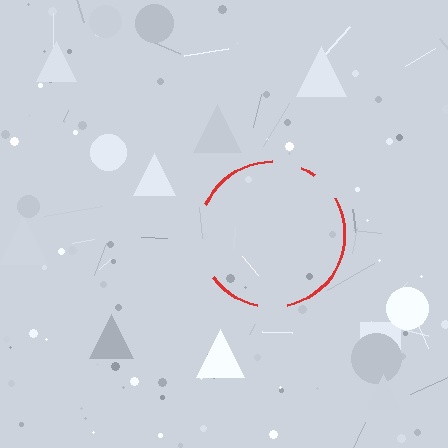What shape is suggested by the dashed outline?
The dashed outline suggests a circle.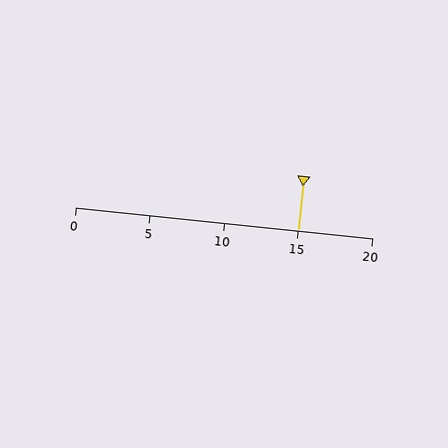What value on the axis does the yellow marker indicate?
The marker indicates approximately 15.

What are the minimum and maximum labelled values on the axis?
The axis runs from 0 to 20.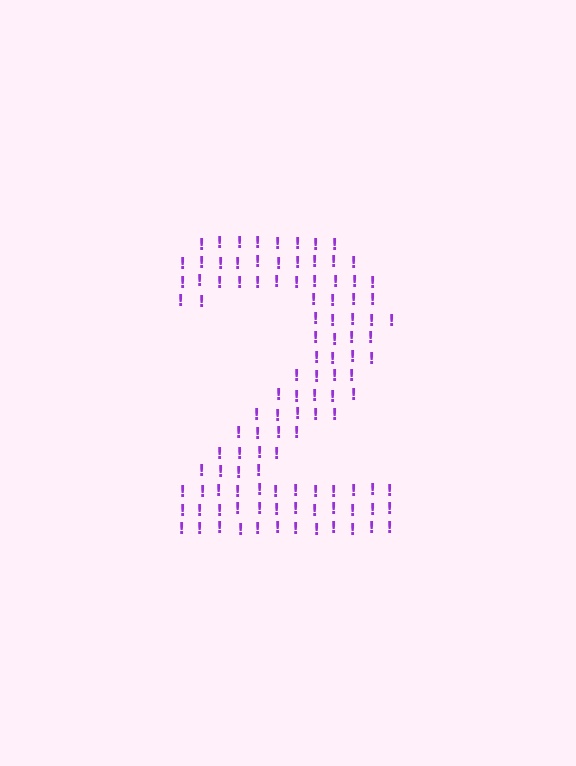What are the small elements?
The small elements are exclamation marks.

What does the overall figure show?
The overall figure shows the digit 2.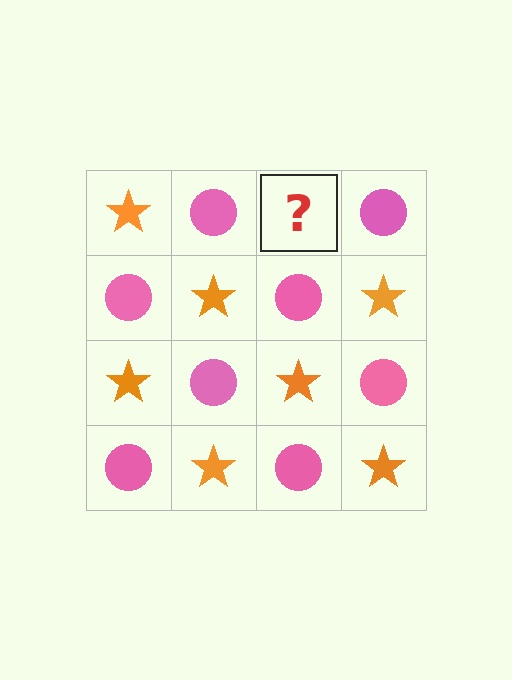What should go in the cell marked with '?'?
The missing cell should contain an orange star.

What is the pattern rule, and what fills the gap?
The rule is that it alternates orange star and pink circle in a checkerboard pattern. The gap should be filled with an orange star.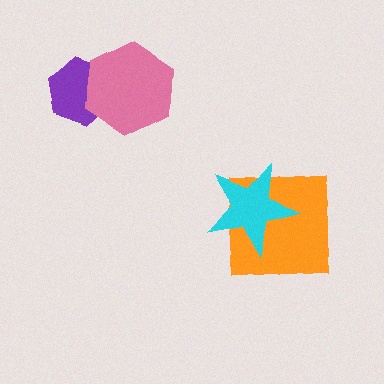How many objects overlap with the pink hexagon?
1 object overlaps with the pink hexagon.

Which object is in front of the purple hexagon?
The pink hexagon is in front of the purple hexagon.